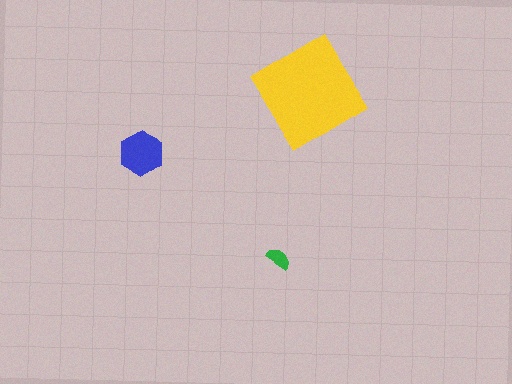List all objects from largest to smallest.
The yellow diamond, the blue hexagon, the green semicircle.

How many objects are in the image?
There are 3 objects in the image.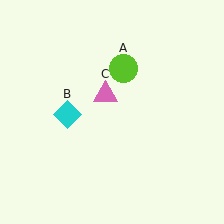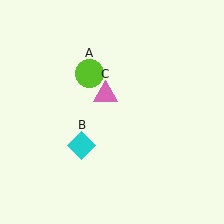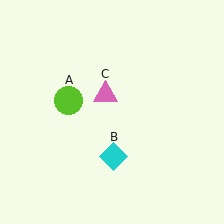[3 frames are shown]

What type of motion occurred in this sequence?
The lime circle (object A), cyan diamond (object B) rotated counterclockwise around the center of the scene.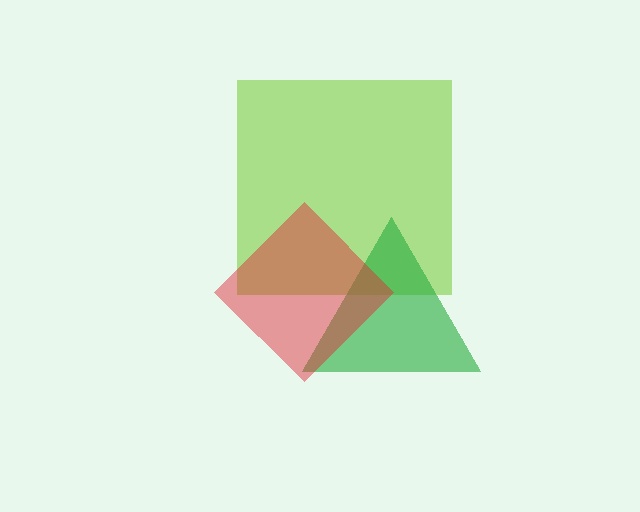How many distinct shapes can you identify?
There are 3 distinct shapes: a lime square, a green triangle, a red diamond.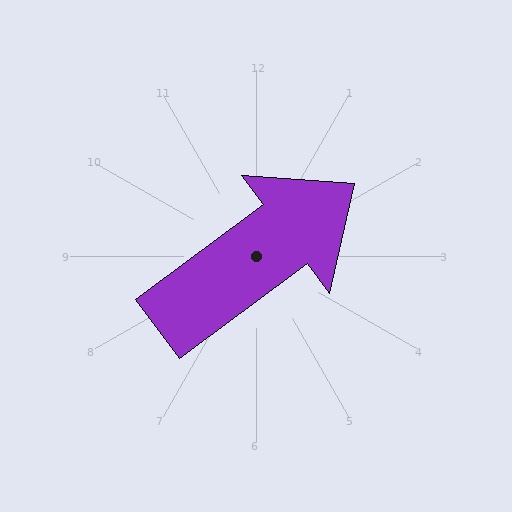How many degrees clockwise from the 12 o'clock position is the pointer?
Approximately 53 degrees.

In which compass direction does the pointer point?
Northeast.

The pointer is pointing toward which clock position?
Roughly 2 o'clock.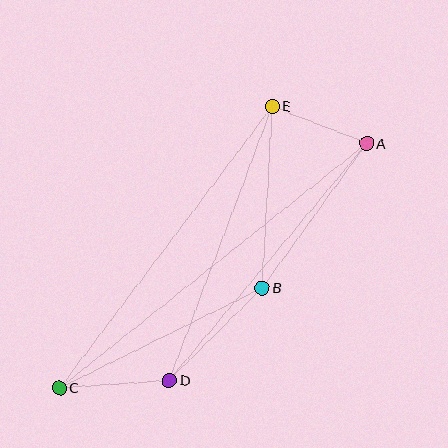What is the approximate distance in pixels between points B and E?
The distance between B and E is approximately 182 pixels.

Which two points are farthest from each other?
Points A and C are farthest from each other.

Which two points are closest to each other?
Points A and E are closest to each other.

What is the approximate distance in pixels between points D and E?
The distance between D and E is approximately 293 pixels.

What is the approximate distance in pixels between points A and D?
The distance between A and D is approximately 308 pixels.